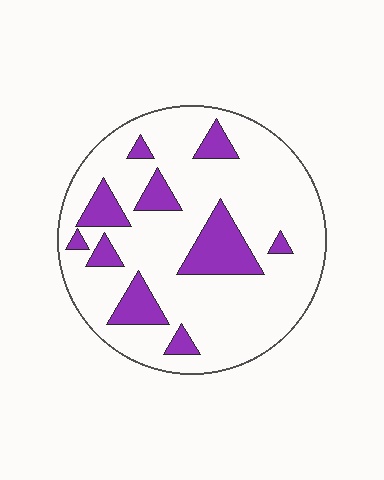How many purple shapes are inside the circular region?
10.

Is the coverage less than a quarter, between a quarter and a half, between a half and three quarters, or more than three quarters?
Less than a quarter.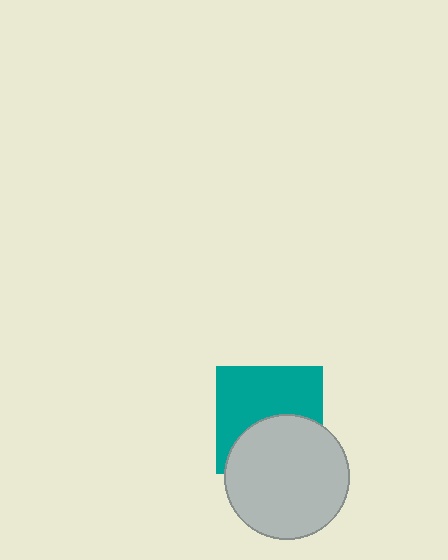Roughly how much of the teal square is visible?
About half of it is visible (roughly 58%).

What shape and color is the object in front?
The object in front is a light gray circle.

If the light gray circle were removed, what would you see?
You would see the complete teal square.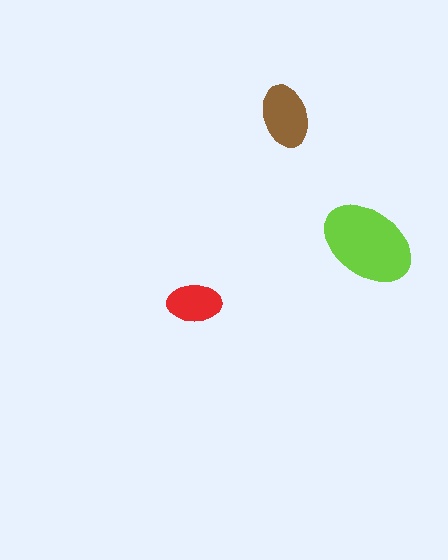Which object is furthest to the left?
The red ellipse is leftmost.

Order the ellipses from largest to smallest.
the lime one, the brown one, the red one.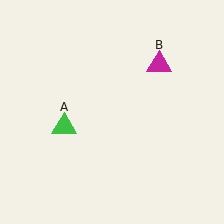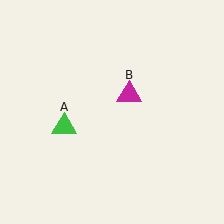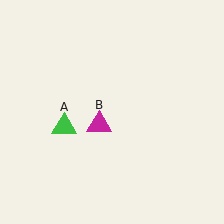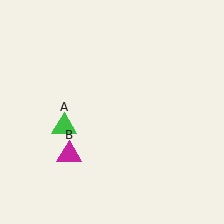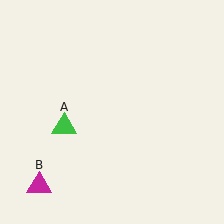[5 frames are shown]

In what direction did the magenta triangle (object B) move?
The magenta triangle (object B) moved down and to the left.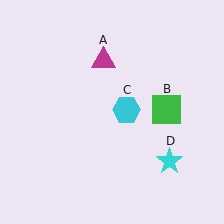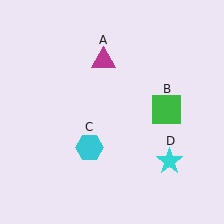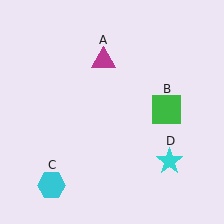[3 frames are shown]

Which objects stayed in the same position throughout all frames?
Magenta triangle (object A) and green square (object B) and cyan star (object D) remained stationary.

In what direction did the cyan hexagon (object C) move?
The cyan hexagon (object C) moved down and to the left.